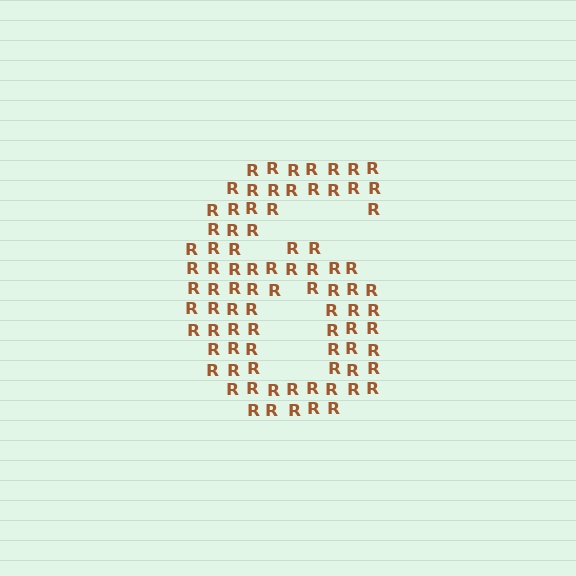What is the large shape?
The large shape is the digit 6.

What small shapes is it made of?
It is made of small letter R's.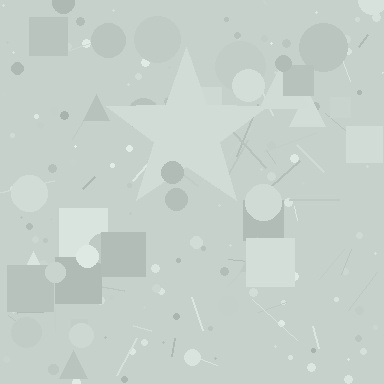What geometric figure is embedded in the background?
A star is embedded in the background.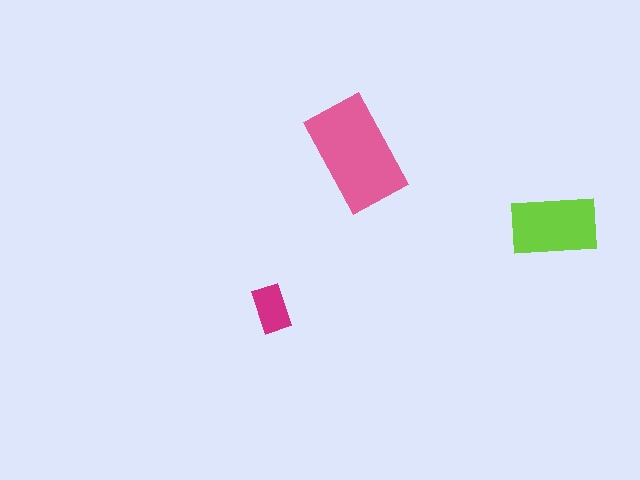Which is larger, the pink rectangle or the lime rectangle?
The pink one.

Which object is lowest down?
The magenta rectangle is bottommost.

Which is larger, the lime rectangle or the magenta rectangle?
The lime one.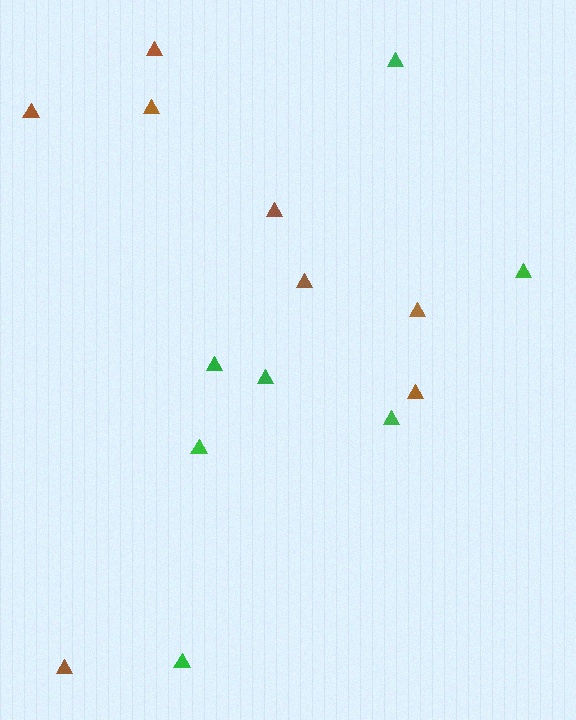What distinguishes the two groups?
There are 2 groups: one group of brown triangles (8) and one group of green triangles (7).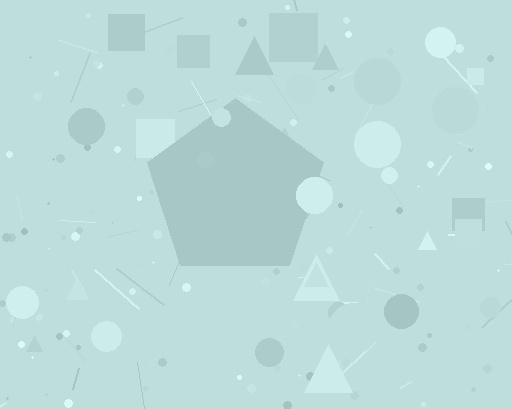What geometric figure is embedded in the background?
A pentagon is embedded in the background.